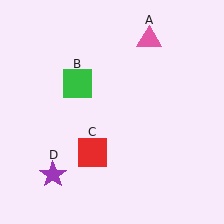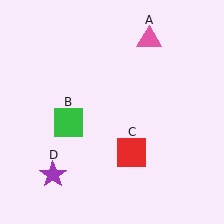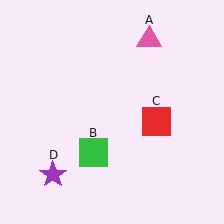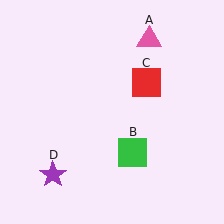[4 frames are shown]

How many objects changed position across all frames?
2 objects changed position: green square (object B), red square (object C).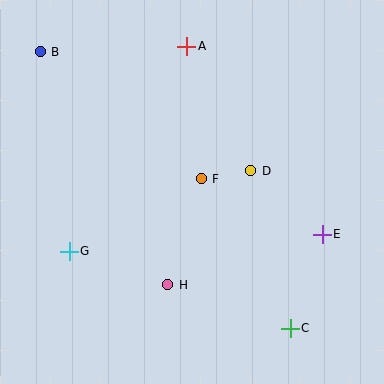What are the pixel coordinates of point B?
Point B is at (40, 52).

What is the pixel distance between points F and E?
The distance between F and E is 133 pixels.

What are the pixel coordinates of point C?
Point C is at (290, 328).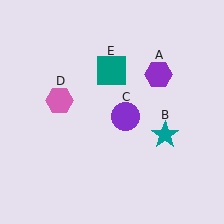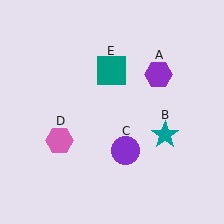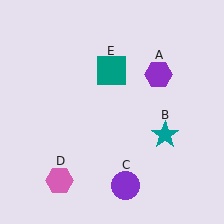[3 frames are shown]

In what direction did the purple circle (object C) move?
The purple circle (object C) moved down.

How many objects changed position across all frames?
2 objects changed position: purple circle (object C), pink hexagon (object D).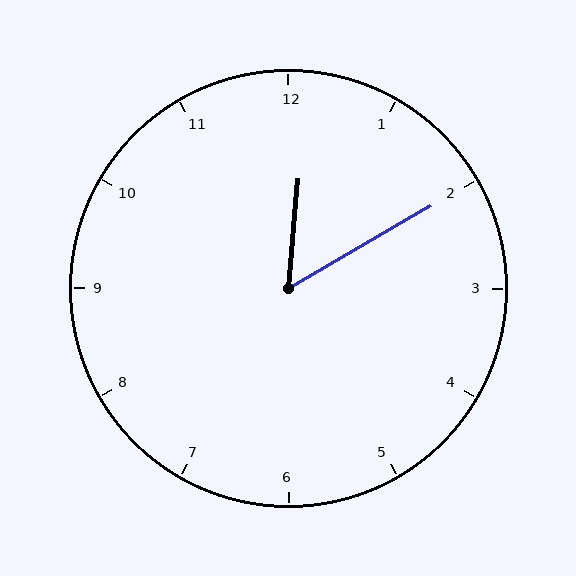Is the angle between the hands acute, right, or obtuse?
It is acute.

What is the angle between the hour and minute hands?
Approximately 55 degrees.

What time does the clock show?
12:10.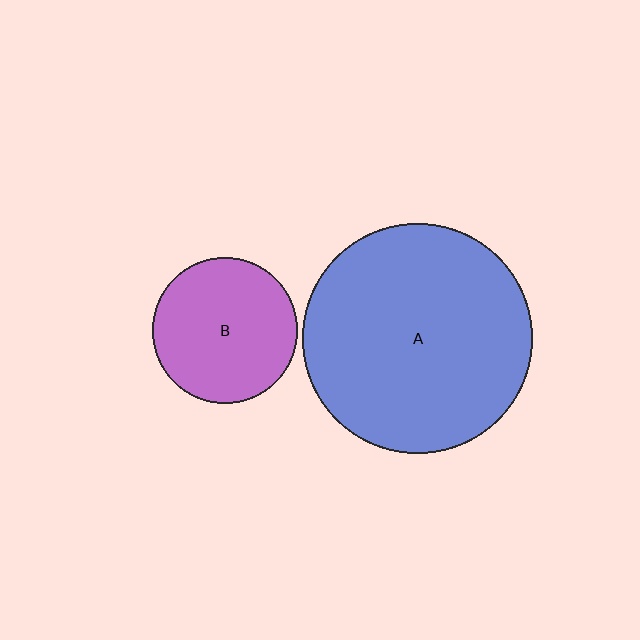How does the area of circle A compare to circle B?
Approximately 2.5 times.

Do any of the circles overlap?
No, none of the circles overlap.